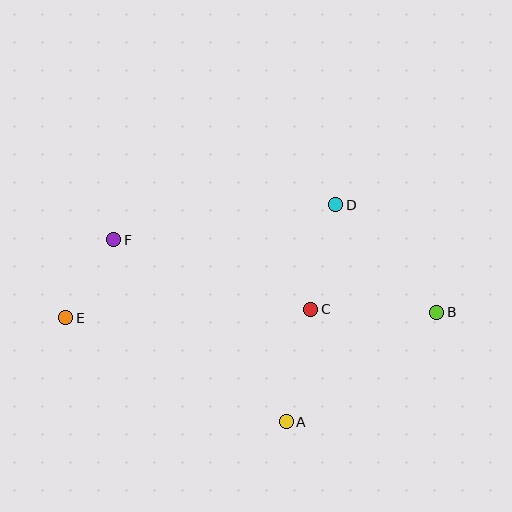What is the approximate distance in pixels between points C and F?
The distance between C and F is approximately 209 pixels.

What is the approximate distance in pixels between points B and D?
The distance between B and D is approximately 148 pixels.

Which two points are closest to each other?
Points E and F are closest to each other.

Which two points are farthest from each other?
Points B and E are farthest from each other.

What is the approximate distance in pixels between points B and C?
The distance between B and C is approximately 126 pixels.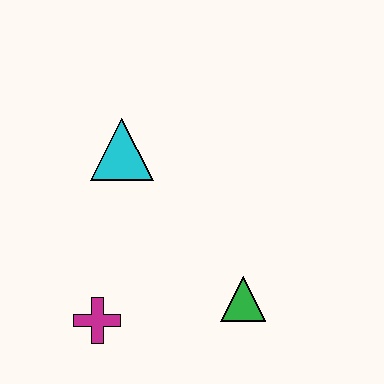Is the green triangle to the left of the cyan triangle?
No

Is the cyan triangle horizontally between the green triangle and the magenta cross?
Yes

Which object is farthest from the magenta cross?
The cyan triangle is farthest from the magenta cross.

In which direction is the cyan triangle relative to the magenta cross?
The cyan triangle is above the magenta cross.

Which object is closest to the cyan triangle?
The magenta cross is closest to the cyan triangle.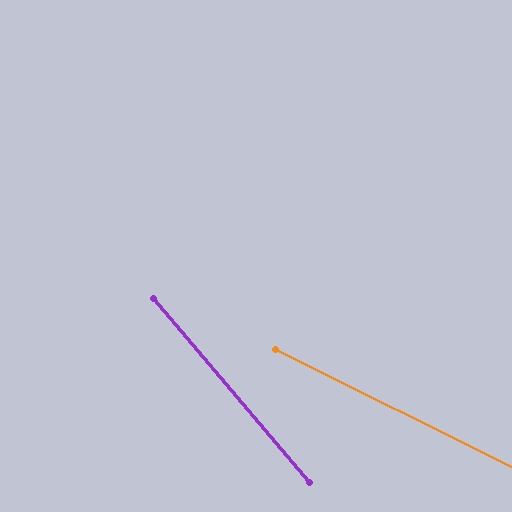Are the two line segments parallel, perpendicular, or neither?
Neither parallel nor perpendicular — they differ by about 23°.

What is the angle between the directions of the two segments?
Approximately 23 degrees.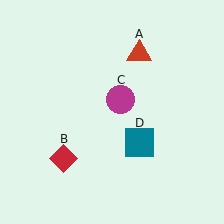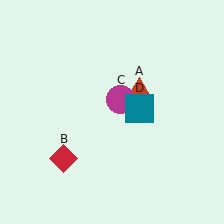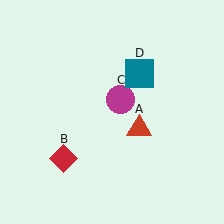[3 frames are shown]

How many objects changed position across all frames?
2 objects changed position: red triangle (object A), teal square (object D).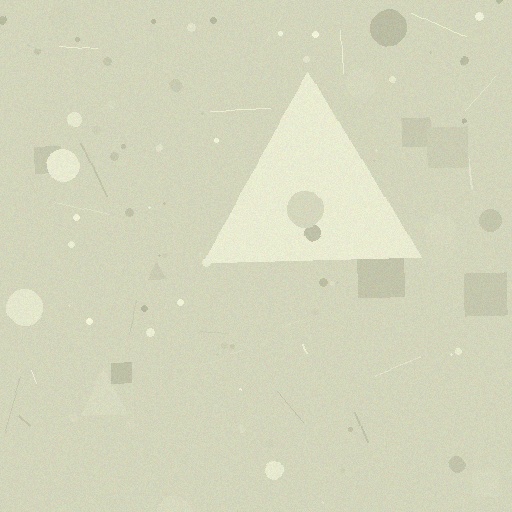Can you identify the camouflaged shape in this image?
The camouflaged shape is a triangle.